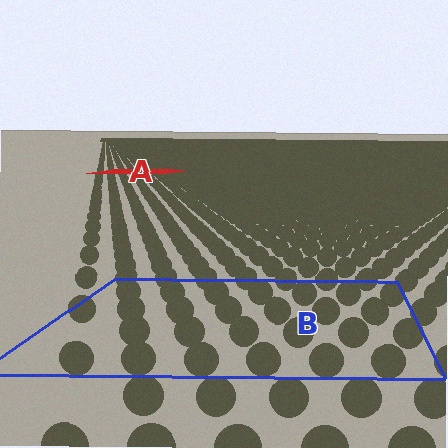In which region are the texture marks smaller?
The texture marks are smaller in region A, because it is farther away.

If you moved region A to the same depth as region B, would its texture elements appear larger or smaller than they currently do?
They would appear larger. At a closer depth, the same texture elements are projected at a bigger on-screen size.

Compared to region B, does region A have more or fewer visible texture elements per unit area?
Region A has more texture elements per unit area — they are packed more densely because it is farther away.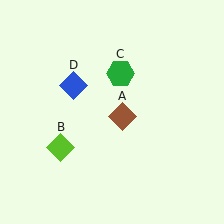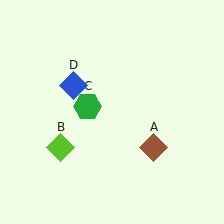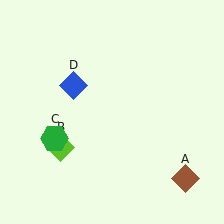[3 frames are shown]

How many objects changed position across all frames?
2 objects changed position: brown diamond (object A), green hexagon (object C).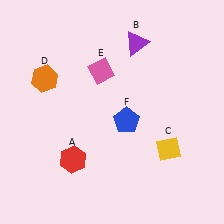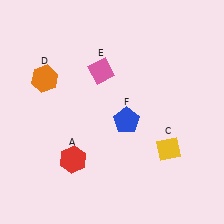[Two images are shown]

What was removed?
The purple triangle (B) was removed in Image 2.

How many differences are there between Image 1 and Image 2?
There is 1 difference between the two images.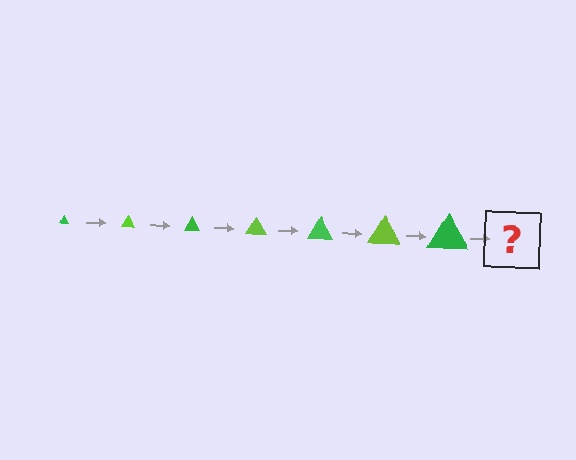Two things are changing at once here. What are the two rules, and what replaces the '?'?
The two rules are that the triangle grows larger each step and the color cycles through green and lime. The '?' should be a lime triangle, larger than the previous one.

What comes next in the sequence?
The next element should be a lime triangle, larger than the previous one.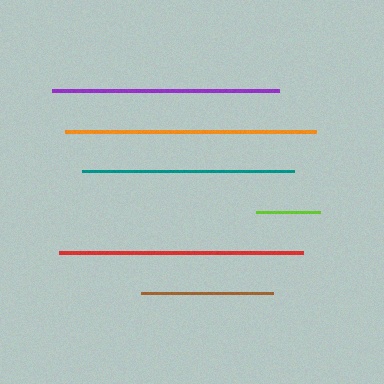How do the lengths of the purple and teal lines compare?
The purple and teal lines are approximately the same length.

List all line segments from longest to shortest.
From longest to shortest: orange, red, purple, teal, brown, lime.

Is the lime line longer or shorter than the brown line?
The brown line is longer than the lime line.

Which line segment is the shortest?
The lime line is the shortest at approximately 64 pixels.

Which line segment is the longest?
The orange line is the longest at approximately 252 pixels.